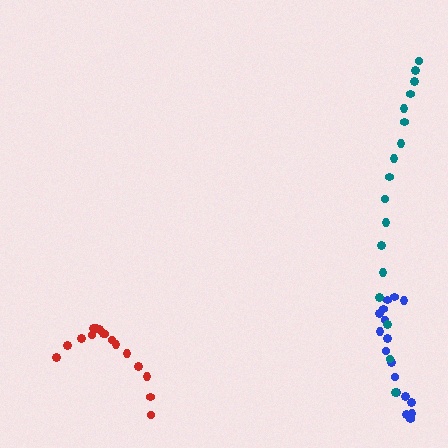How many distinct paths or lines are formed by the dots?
There are 3 distinct paths.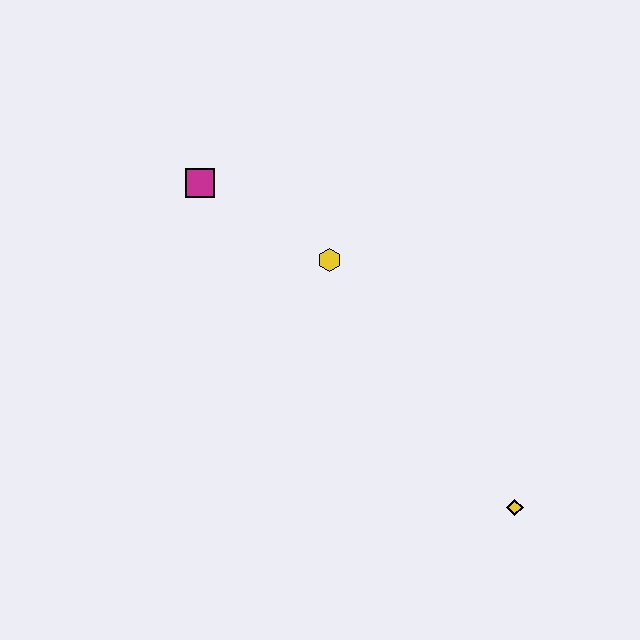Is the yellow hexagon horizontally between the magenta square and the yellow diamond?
Yes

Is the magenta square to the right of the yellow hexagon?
No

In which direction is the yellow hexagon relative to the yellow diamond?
The yellow hexagon is above the yellow diamond.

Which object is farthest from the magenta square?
The yellow diamond is farthest from the magenta square.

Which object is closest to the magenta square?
The yellow hexagon is closest to the magenta square.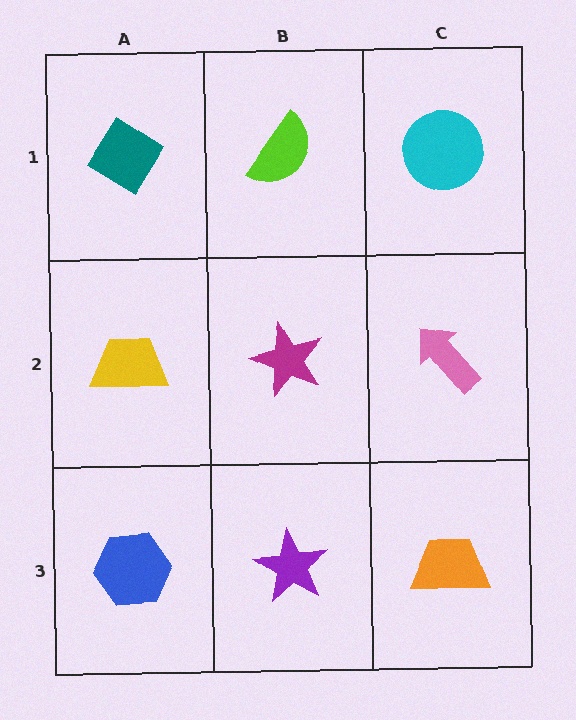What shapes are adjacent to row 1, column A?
A yellow trapezoid (row 2, column A), a lime semicircle (row 1, column B).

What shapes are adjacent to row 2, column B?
A lime semicircle (row 1, column B), a purple star (row 3, column B), a yellow trapezoid (row 2, column A), a pink arrow (row 2, column C).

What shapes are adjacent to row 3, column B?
A magenta star (row 2, column B), a blue hexagon (row 3, column A), an orange trapezoid (row 3, column C).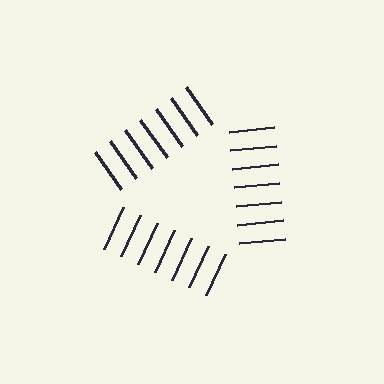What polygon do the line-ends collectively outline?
An illusory triangle — the line segments terminate on its edges but no continuous stroke is drawn.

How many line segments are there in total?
21 — 7 along each of the 3 edges.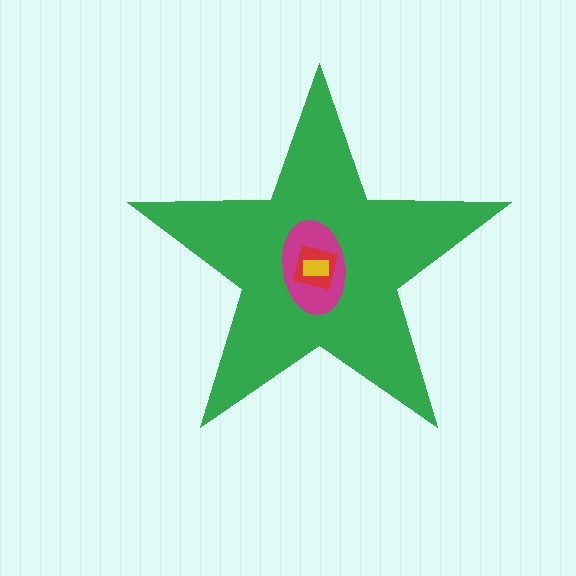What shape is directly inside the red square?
The yellow rectangle.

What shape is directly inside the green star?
The magenta ellipse.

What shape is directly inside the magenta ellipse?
The red square.